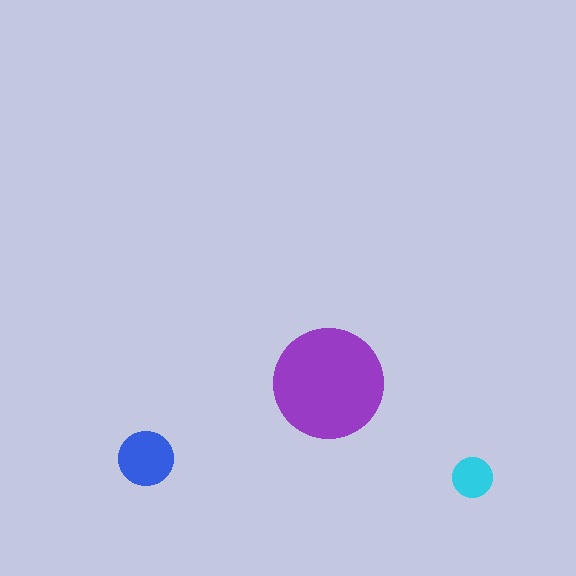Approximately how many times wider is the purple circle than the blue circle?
About 2 times wider.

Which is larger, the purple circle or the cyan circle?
The purple one.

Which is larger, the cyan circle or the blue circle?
The blue one.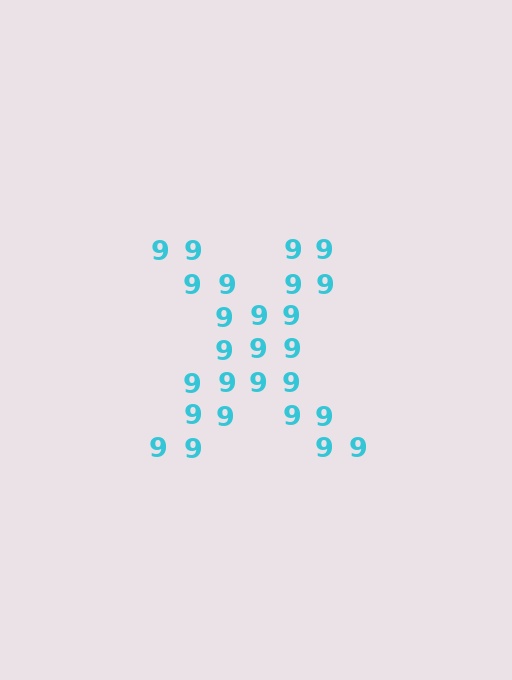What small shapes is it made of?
It is made of small digit 9's.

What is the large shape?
The large shape is the letter X.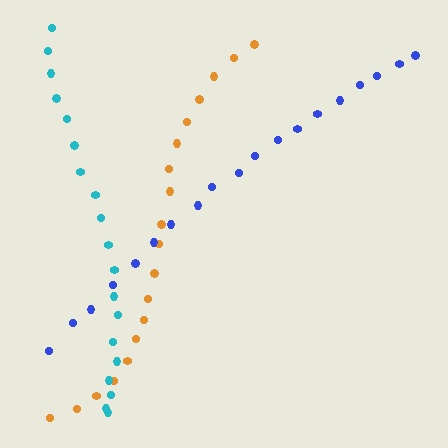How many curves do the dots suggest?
There are 3 distinct paths.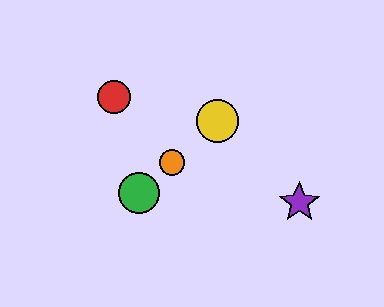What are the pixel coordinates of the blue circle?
The blue circle is at (139, 193).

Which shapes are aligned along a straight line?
The blue circle, the green circle, the yellow circle, the orange circle are aligned along a straight line.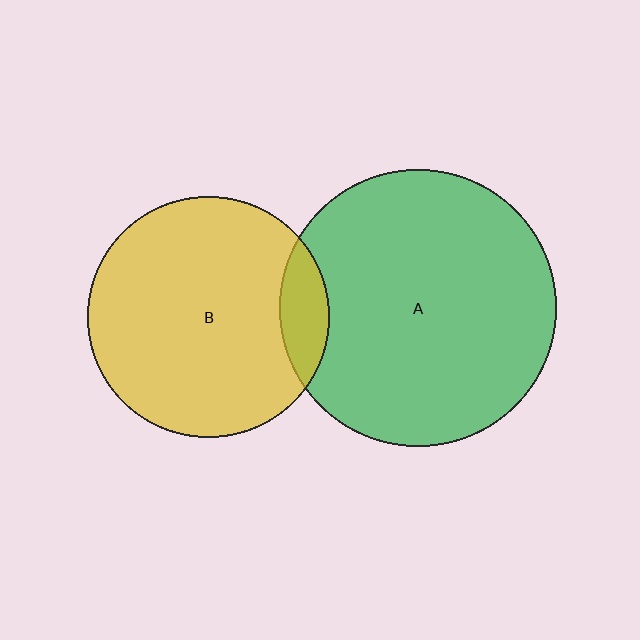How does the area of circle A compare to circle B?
Approximately 1.3 times.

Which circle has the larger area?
Circle A (green).